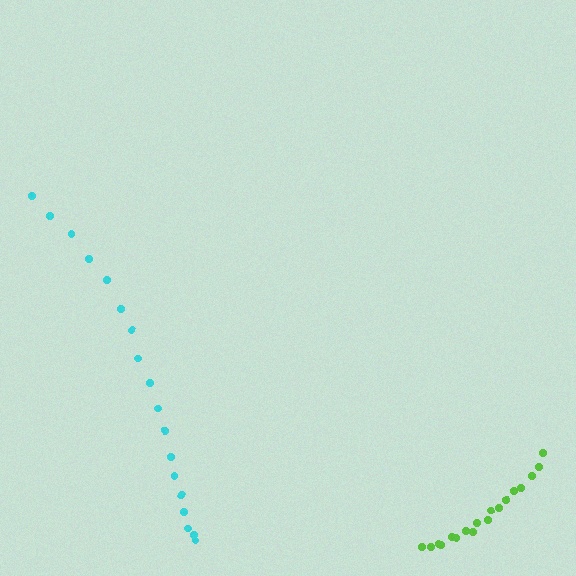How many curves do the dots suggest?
There are 2 distinct paths.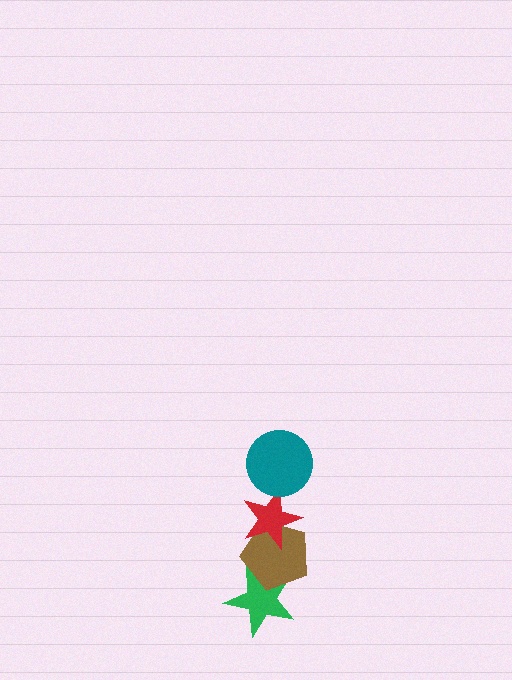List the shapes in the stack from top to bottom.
From top to bottom: the teal circle, the red star, the brown pentagon, the green star.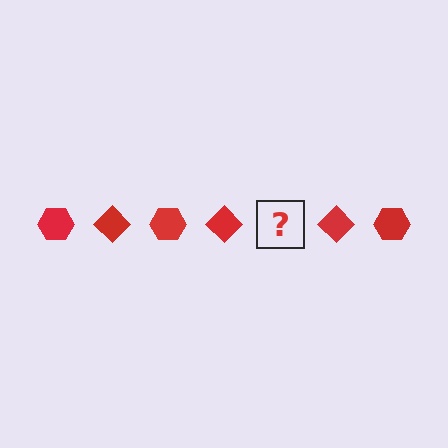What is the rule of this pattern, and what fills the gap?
The rule is that the pattern cycles through hexagon, diamond shapes in red. The gap should be filled with a red hexagon.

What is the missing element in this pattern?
The missing element is a red hexagon.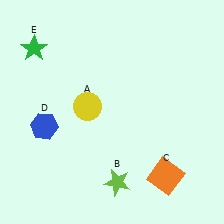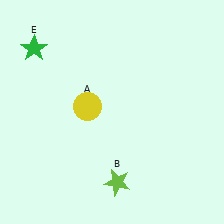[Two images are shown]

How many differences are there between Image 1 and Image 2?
There are 2 differences between the two images.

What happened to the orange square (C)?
The orange square (C) was removed in Image 2. It was in the bottom-right area of Image 1.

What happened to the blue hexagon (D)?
The blue hexagon (D) was removed in Image 2. It was in the bottom-left area of Image 1.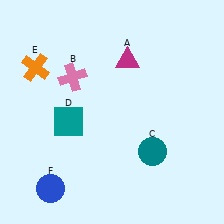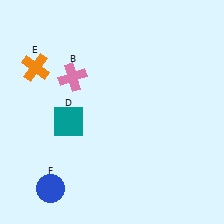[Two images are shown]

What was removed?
The teal circle (C), the magenta triangle (A) were removed in Image 2.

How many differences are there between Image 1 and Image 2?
There are 2 differences between the two images.